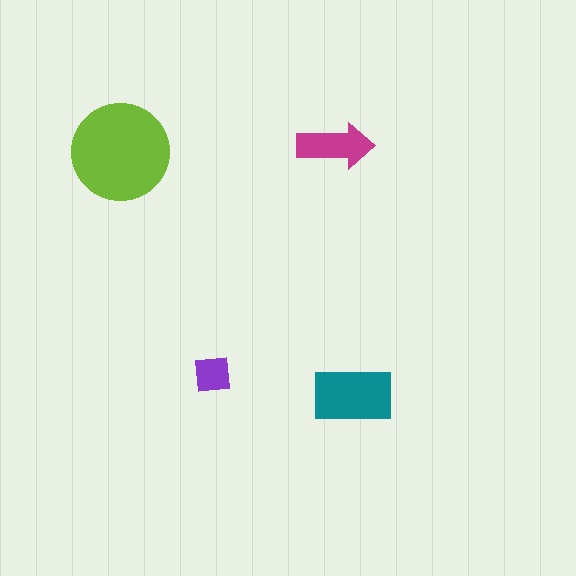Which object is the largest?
The lime circle.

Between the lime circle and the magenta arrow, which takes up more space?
The lime circle.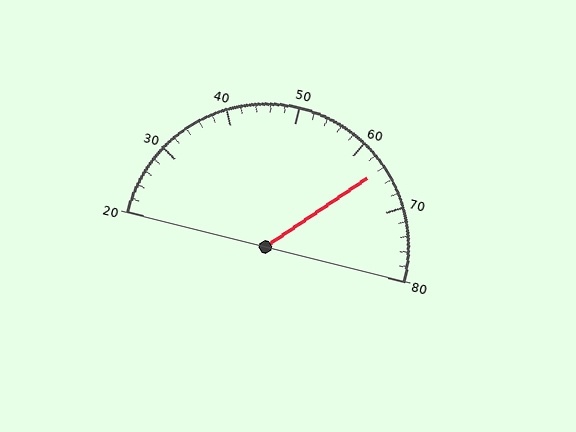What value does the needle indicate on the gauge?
The needle indicates approximately 64.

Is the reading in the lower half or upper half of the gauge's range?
The reading is in the upper half of the range (20 to 80).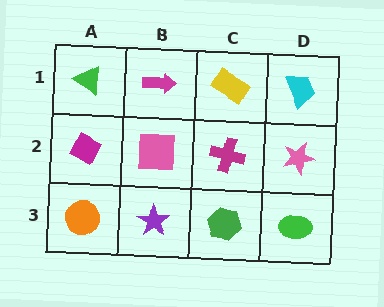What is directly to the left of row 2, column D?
A magenta cross.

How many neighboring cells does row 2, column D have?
3.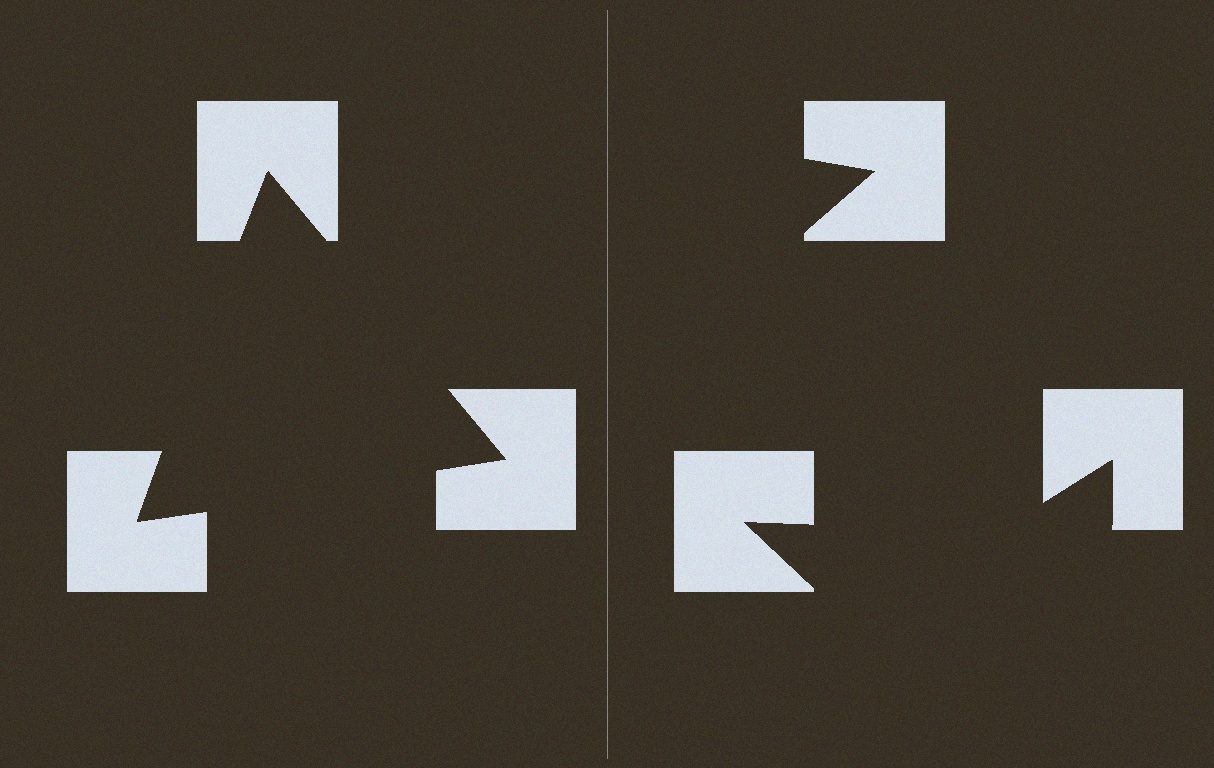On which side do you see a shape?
An illusory triangle appears on the left side. On the right side the wedge cuts are rotated, so no coherent shape forms.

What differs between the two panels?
The notched squares are positioned identically on both sides; only the wedge orientations differ. On the left they align to a triangle; on the right they are misaligned.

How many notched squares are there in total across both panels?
6 — 3 on each side.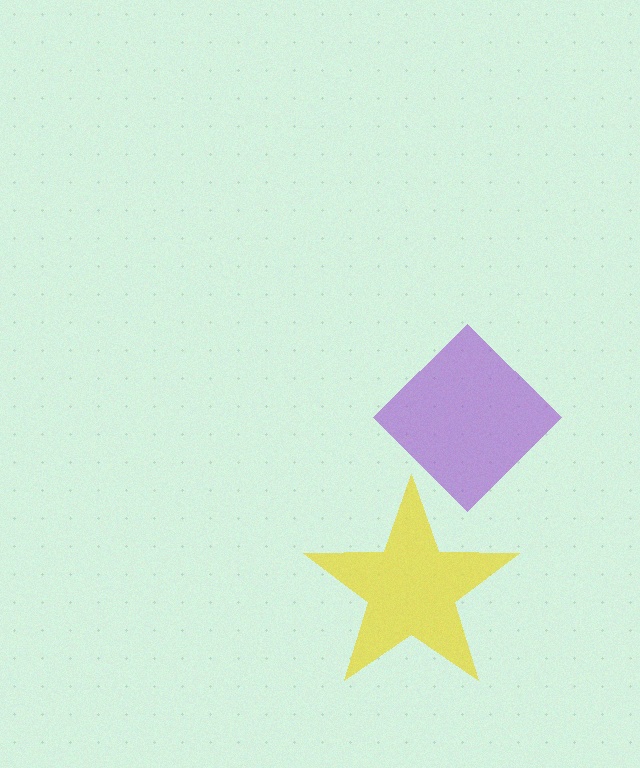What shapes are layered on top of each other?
The layered shapes are: a yellow star, a purple diamond.